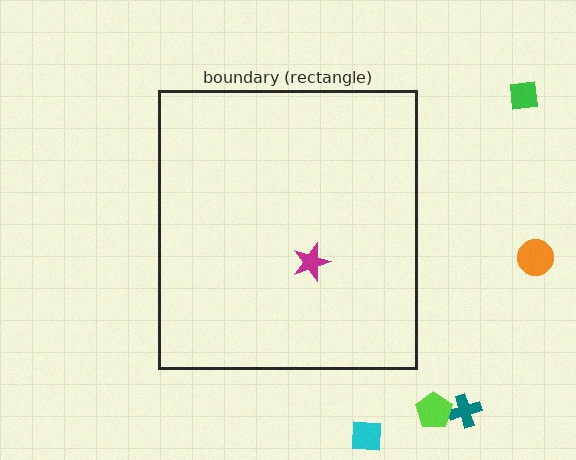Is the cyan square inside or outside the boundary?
Outside.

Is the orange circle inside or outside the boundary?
Outside.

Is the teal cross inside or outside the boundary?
Outside.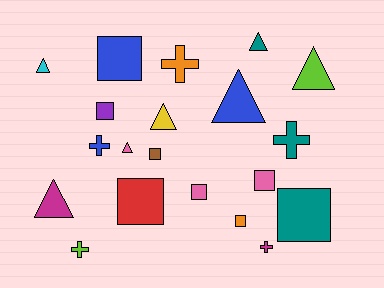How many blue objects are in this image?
There are 3 blue objects.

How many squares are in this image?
There are 8 squares.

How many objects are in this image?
There are 20 objects.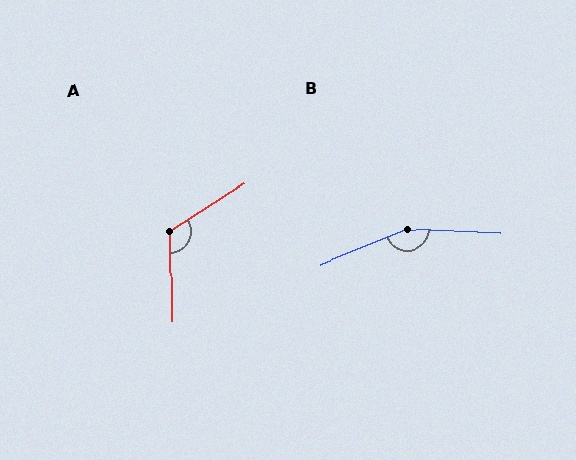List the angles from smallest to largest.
A (121°), B (154°).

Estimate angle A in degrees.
Approximately 121 degrees.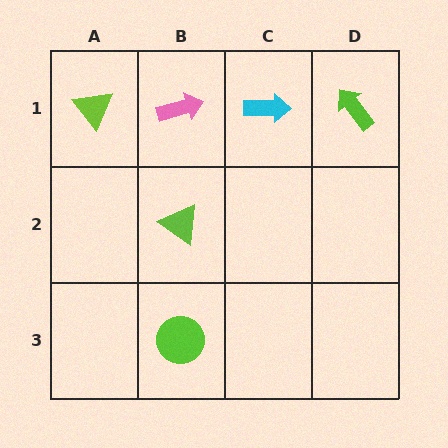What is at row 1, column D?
A lime arrow.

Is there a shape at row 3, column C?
No, that cell is empty.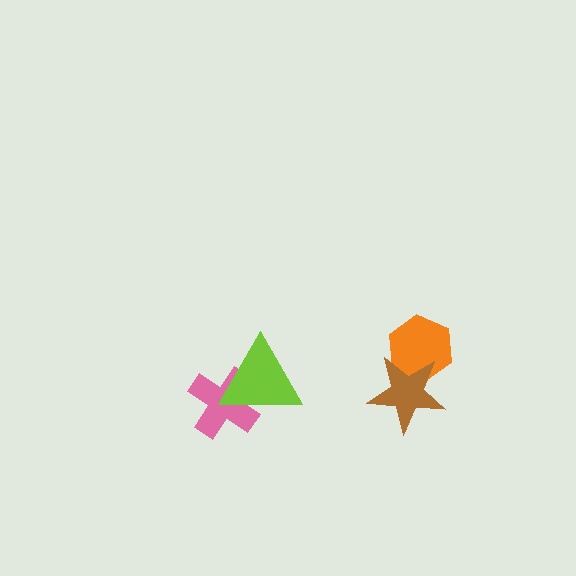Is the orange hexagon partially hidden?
Yes, it is partially covered by another shape.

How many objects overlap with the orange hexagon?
1 object overlaps with the orange hexagon.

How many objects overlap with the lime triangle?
1 object overlaps with the lime triangle.